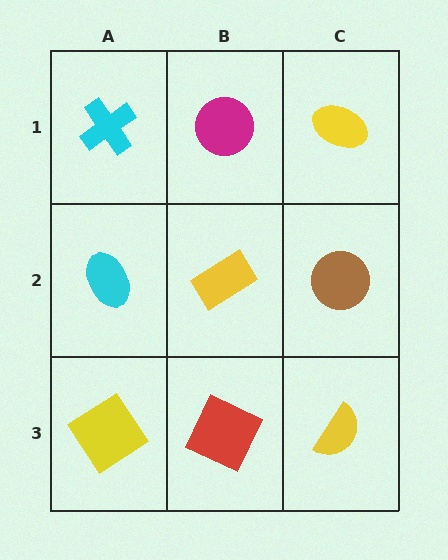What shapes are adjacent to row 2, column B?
A magenta circle (row 1, column B), a red square (row 3, column B), a cyan ellipse (row 2, column A), a brown circle (row 2, column C).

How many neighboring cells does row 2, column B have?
4.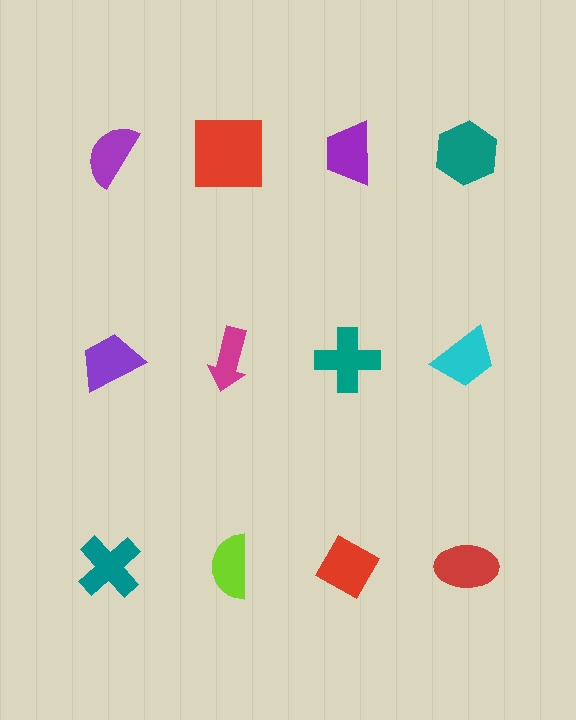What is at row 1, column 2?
A red square.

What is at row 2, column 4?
A cyan trapezoid.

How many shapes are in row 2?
4 shapes.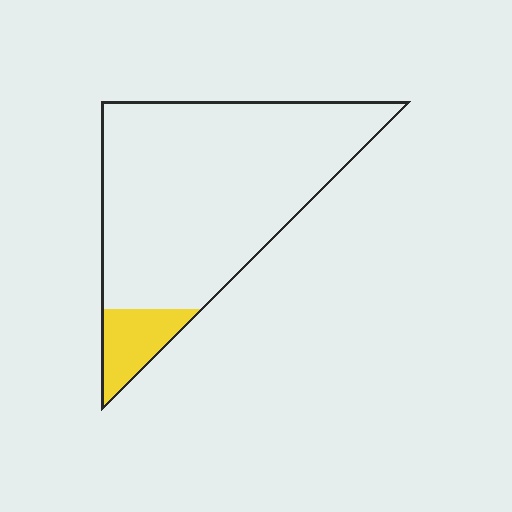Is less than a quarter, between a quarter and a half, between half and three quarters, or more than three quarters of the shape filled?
Less than a quarter.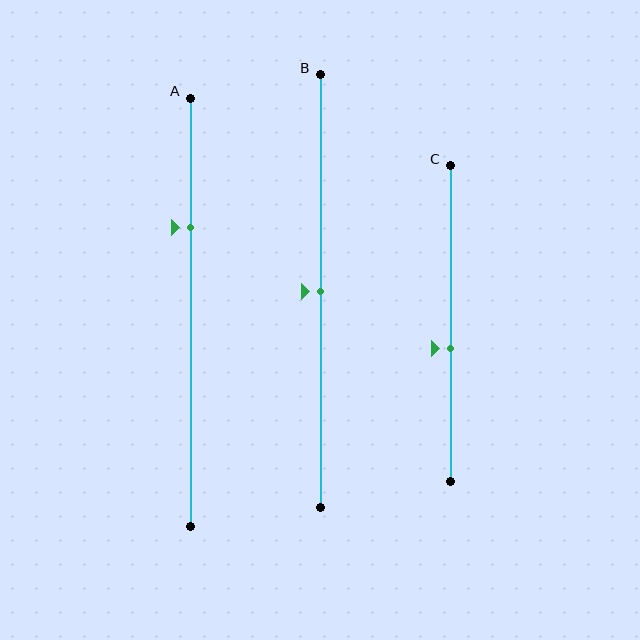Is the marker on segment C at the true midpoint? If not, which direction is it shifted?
No, the marker on segment C is shifted downward by about 8% of the segment length.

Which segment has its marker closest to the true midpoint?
Segment B has its marker closest to the true midpoint.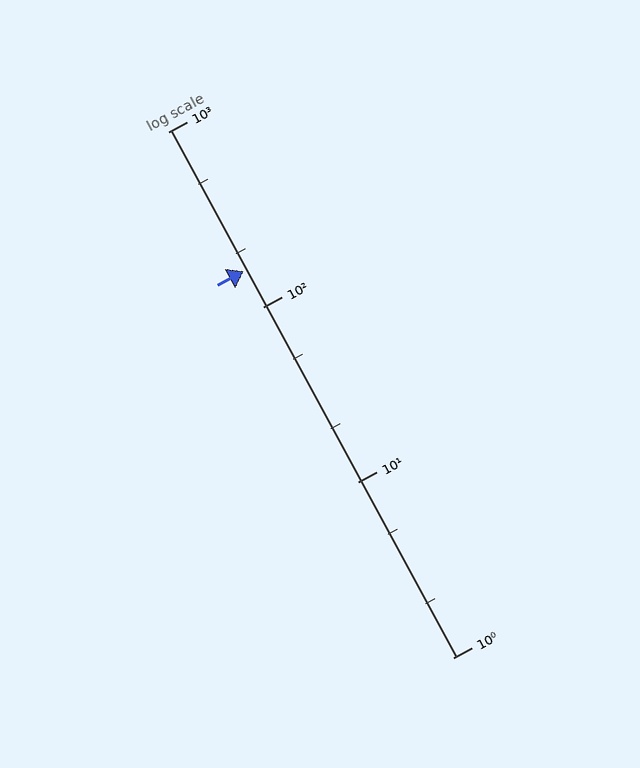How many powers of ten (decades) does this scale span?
The scale spans 3 decades, from 1 to 1000.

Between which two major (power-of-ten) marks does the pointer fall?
The pointer is between 100 and 1000.